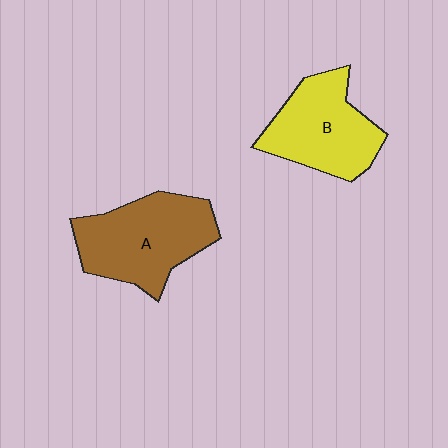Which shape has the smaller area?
Shape B (yellow).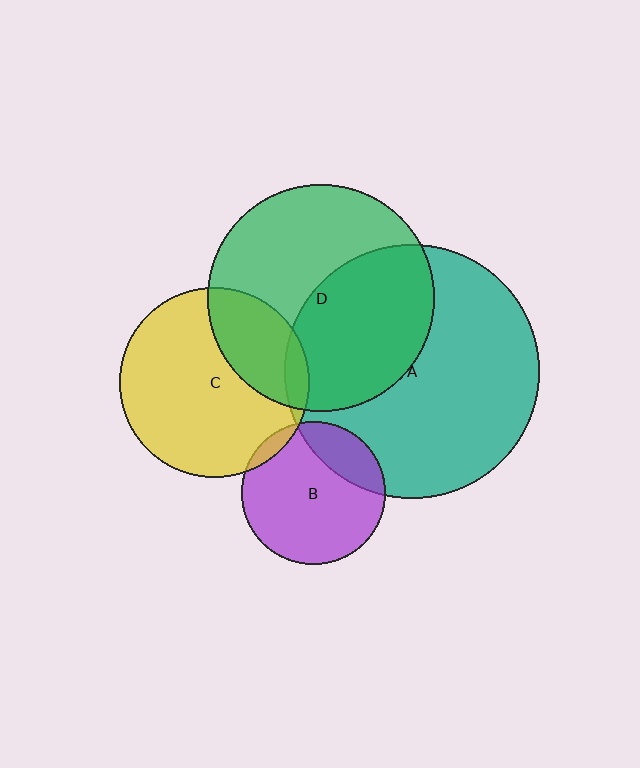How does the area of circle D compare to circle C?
Approximately 1.4 times.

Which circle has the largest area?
Circle A (teal).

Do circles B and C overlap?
Yes.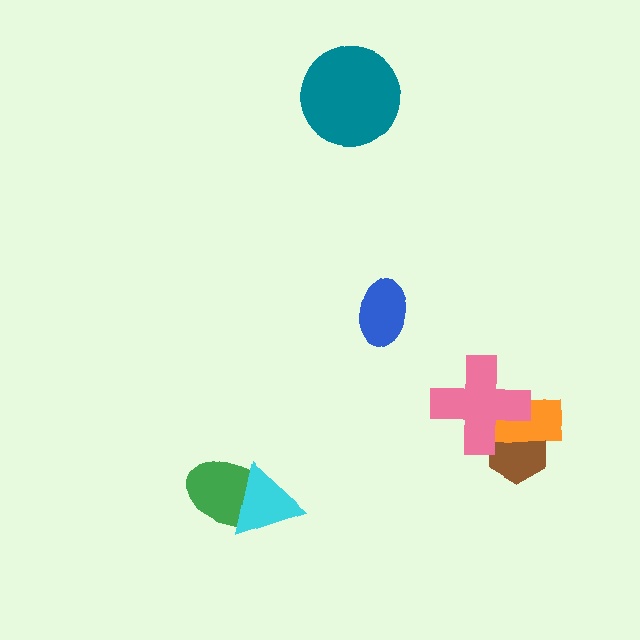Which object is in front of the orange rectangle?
The pink cross is in front of the orange rectangle.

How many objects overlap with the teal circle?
0 objects overlap with the teal circle.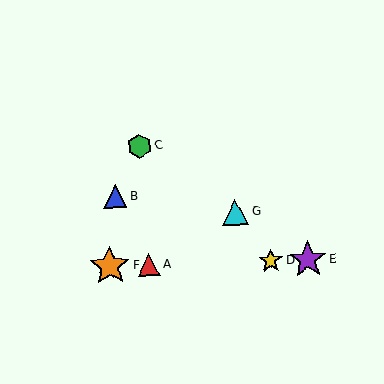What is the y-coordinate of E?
Object E is at y≈260.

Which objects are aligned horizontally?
Objects A, D, E, F are aligned horizontally.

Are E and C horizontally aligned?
No, E is at y≈260 and C is at y≈146.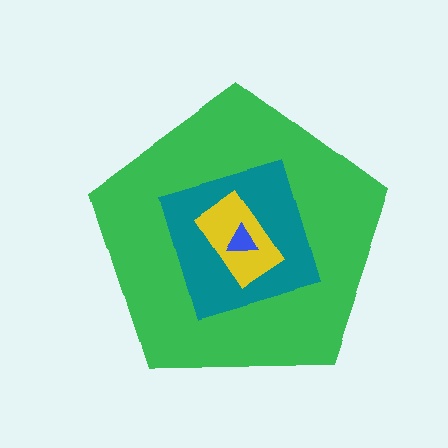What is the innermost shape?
The blue triangle.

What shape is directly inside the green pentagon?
The teal square.